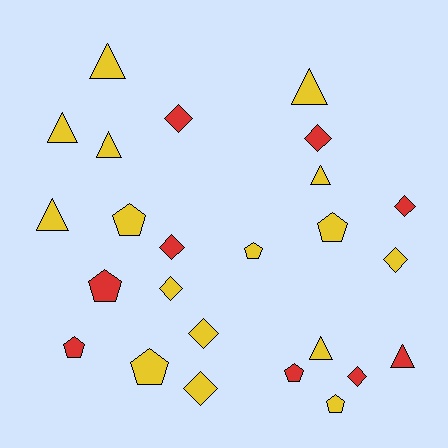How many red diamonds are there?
There are 5 red diamonds.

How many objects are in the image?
There are 25 objects.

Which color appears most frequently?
Yellow, with 16 objects.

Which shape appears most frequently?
Diamond, with 9 objects.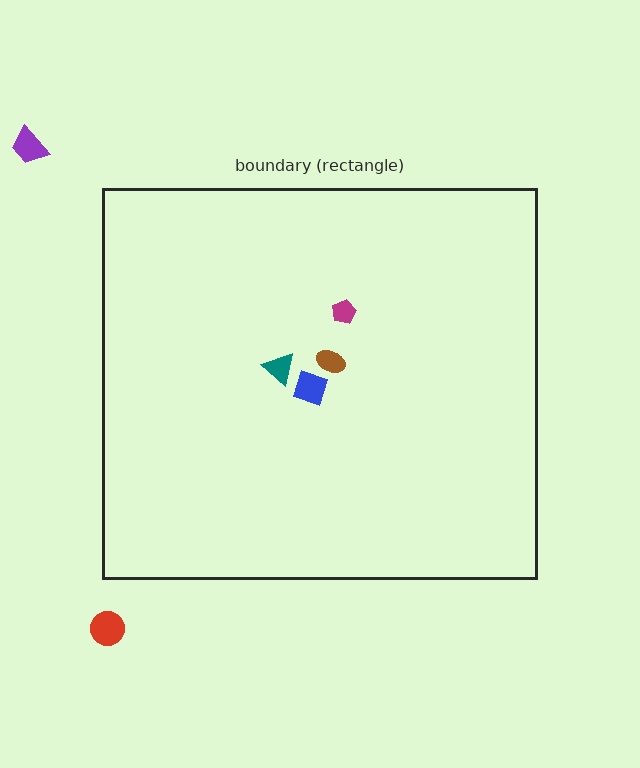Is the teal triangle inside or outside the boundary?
Inside.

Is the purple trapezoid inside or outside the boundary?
Outside.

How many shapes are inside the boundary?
4 inside, 2 outside.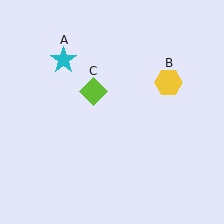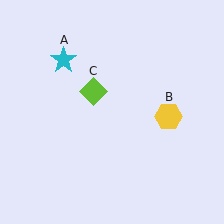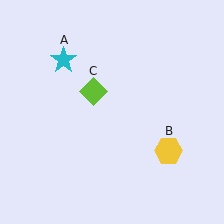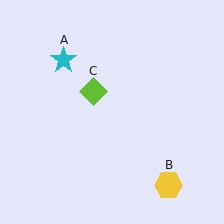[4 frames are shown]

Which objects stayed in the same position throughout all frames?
Cyan star (object A) and lime diamond (object C) remained stationary.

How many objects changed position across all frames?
1 object changed position: yellow hexagon (object B).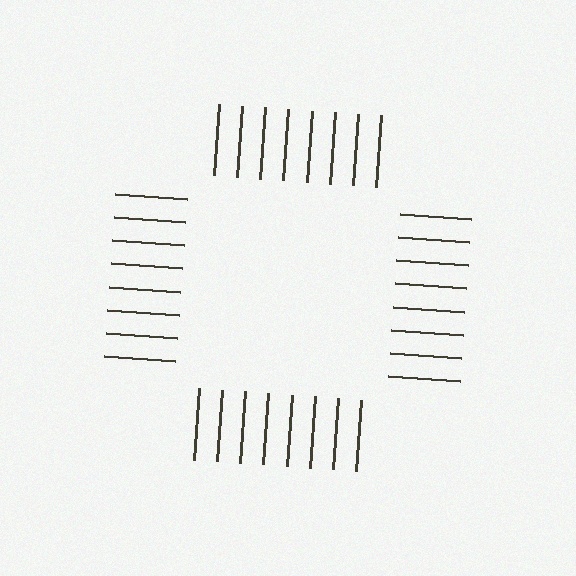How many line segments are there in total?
32 — 8 along each of the 4 edges.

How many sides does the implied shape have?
4 sides — the line-ends trace a square.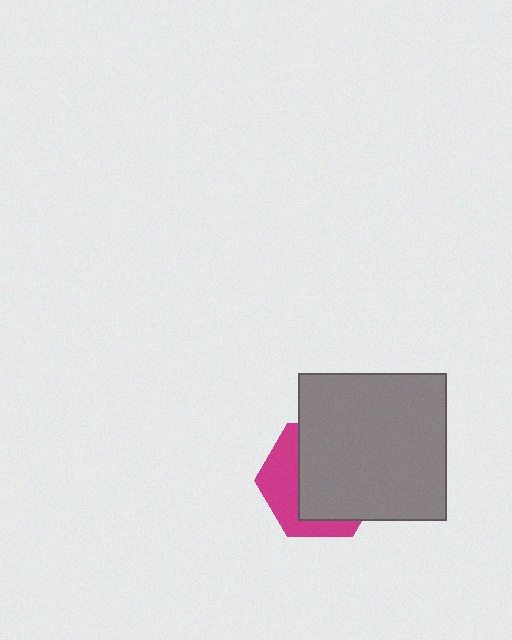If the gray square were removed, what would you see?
You would see the complete magenta hexagon.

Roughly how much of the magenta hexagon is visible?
A small part of it is visible (roughly 36%).